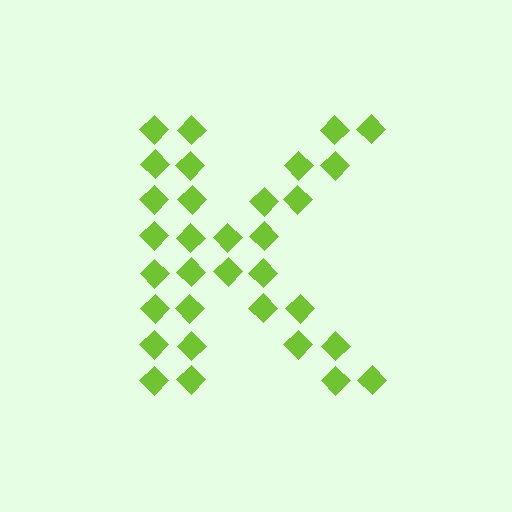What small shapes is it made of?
It is made of small diamonds.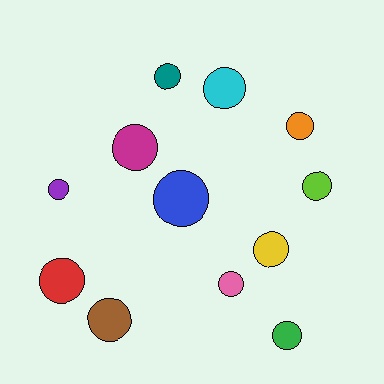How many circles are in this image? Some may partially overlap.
There are 12 circles.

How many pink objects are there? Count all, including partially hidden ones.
There is 1 pink object.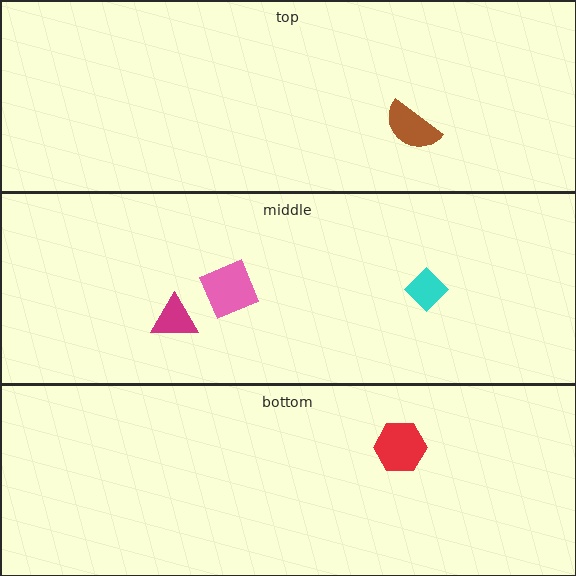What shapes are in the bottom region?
The red hexagon.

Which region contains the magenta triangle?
The middle region.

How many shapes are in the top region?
1.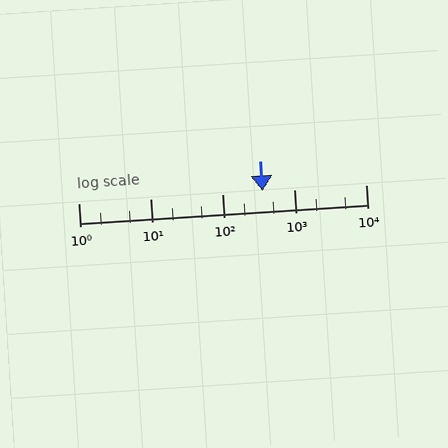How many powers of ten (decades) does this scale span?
The scale spans 4 decades, from 1 to 10000.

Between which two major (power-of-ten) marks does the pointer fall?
The pointer is between 100 and 1000.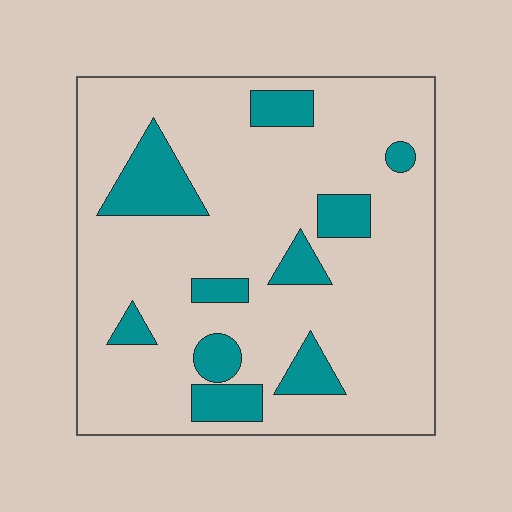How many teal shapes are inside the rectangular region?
10.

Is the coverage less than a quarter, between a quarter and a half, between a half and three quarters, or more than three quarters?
Less than a quarter.